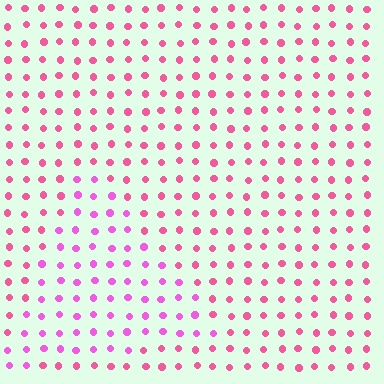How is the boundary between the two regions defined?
The boundary is defined purely by a slight shift in hue (about 28 degrees). Spacing, size, and orientation are identical on both sides.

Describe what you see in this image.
The image is filled with small pink elements in a uniform arrangement. A triangle-shaped region is visible where the elements are tinted to a slightly different hue, forming a subtle color boundary.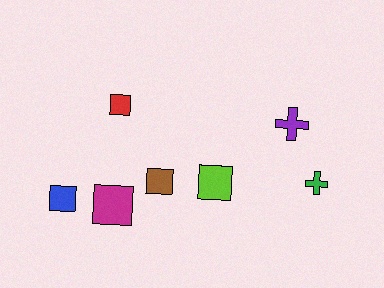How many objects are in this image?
There are 7 objects.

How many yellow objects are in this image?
There are no yellow objects.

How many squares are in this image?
There are 5 squares.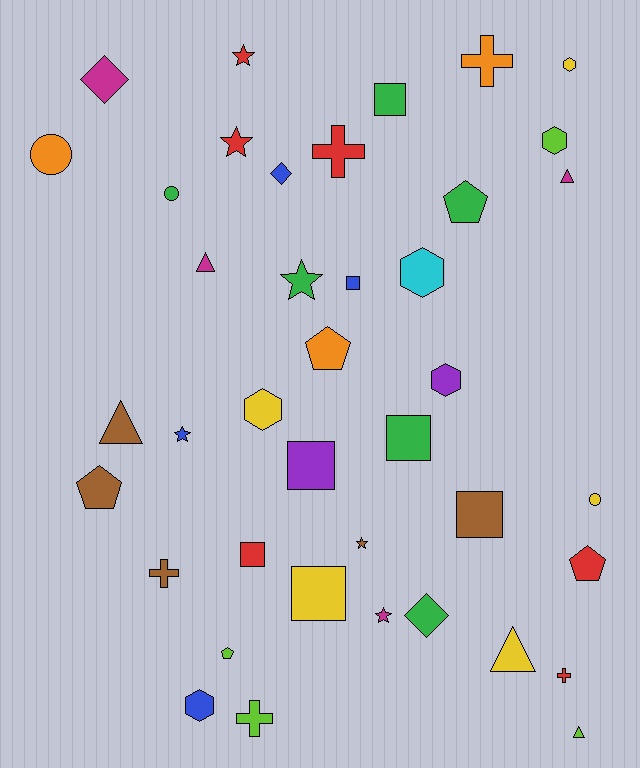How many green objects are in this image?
There are 6 green objects.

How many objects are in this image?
There are 40 objects.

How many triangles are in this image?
There are 5 triangles.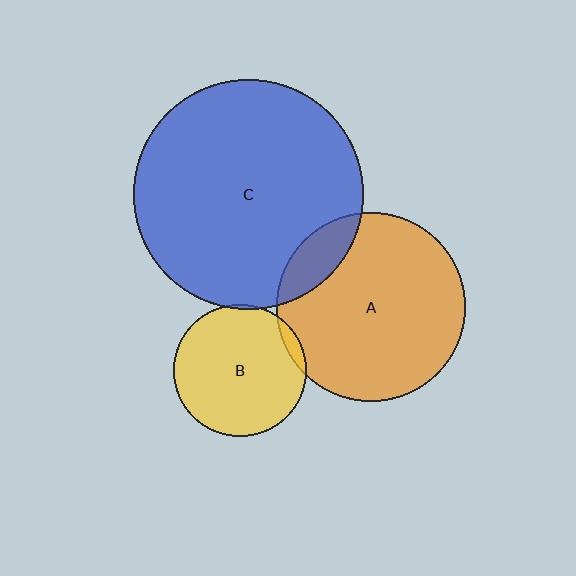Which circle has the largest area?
Circle C (blue).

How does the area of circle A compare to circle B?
Approximately 2.0 times.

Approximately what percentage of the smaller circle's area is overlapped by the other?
Approximately 15%.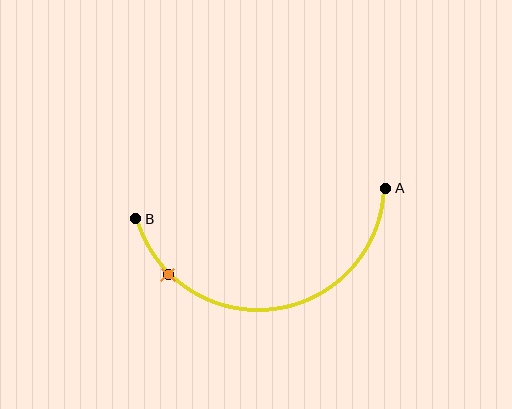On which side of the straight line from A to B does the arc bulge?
The arc bulges below the straight line connecting A and B.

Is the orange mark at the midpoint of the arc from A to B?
No. The orange mark lies on the arc but is closer to endpoint B. The arc midpoint would be at the point on the curve equidistant along the arc from both A and B.